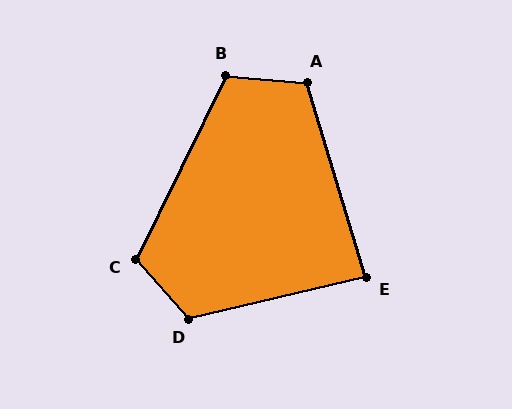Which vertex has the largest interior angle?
D, at approximately 119 degrees.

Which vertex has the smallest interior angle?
E, at approximately 86 degrees.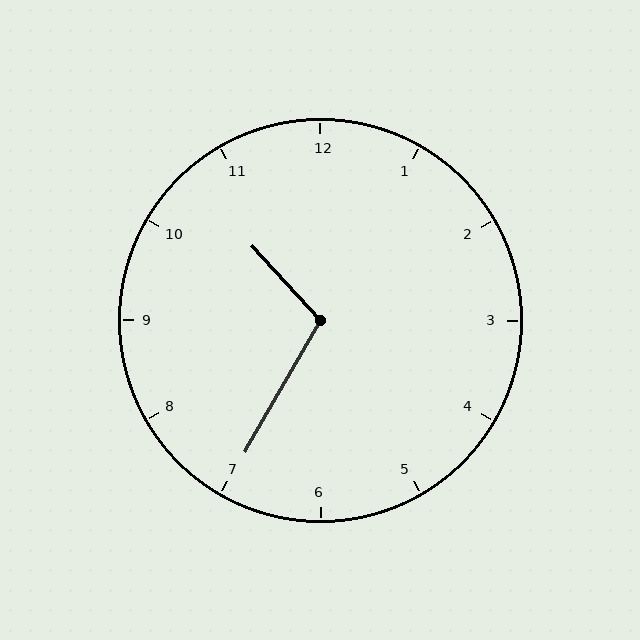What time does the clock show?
10:35.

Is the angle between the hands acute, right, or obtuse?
It is obtuse.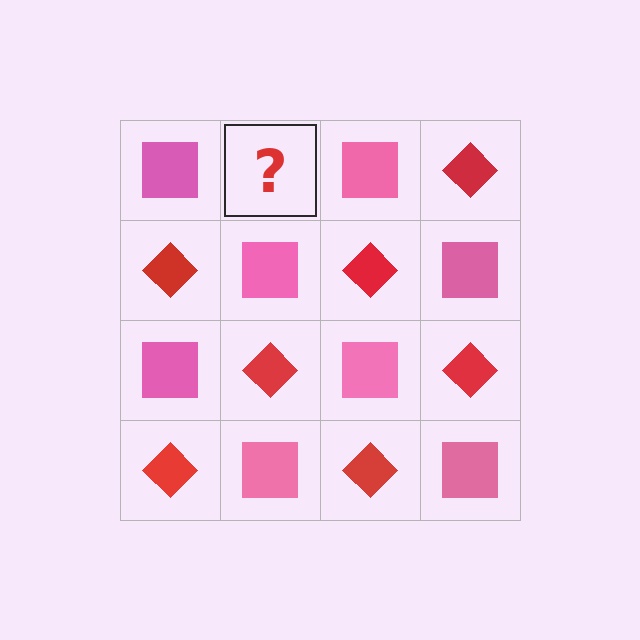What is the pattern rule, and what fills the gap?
The rule is that it alternates pink square and red diamond in a checkerboard pattern. The gap should be filled with a red diamond.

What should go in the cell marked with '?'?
The missing cell should contain a red diamond.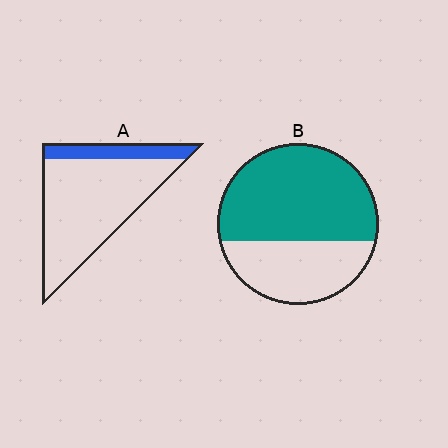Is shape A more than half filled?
No.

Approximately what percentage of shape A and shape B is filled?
A is approximately 20% and B is approximately 65%.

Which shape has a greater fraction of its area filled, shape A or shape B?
Shape B.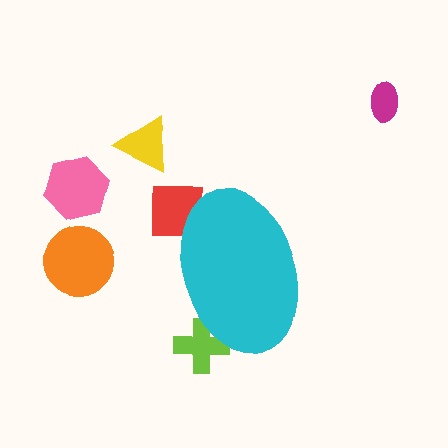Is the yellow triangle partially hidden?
No, the yellow triangle is fully visible.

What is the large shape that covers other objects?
A cyan ellipse.